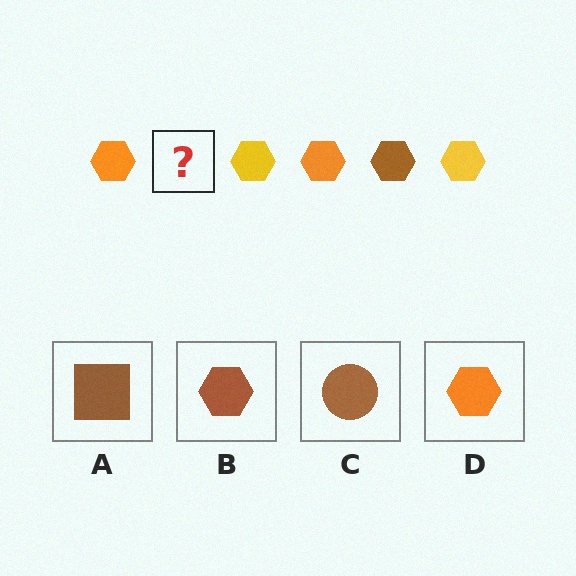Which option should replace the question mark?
Option B.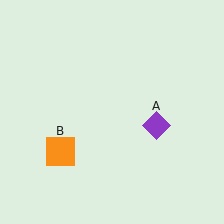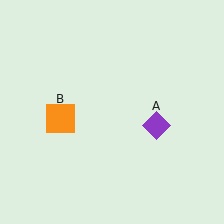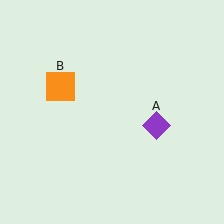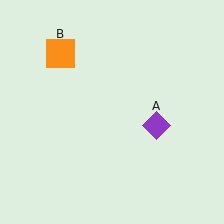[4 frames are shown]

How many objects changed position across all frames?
1 object changed position: orange square (object B).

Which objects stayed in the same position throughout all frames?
Purple diamond (object A) remained stationary.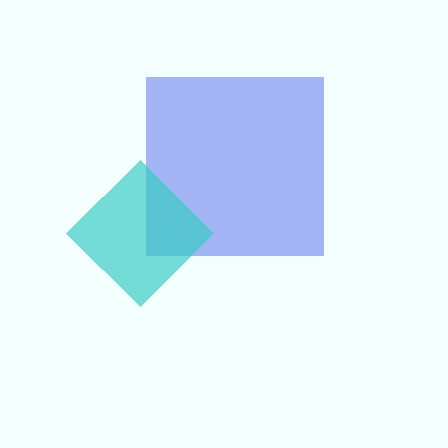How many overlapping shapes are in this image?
There are 2 overlapping shapes in the image.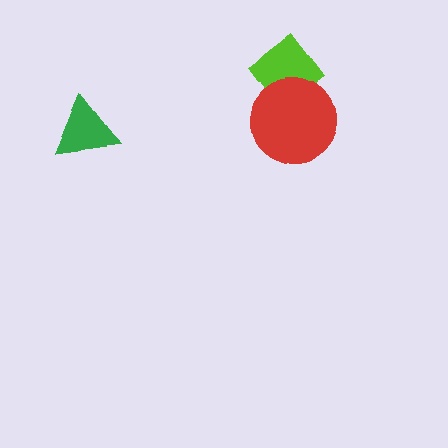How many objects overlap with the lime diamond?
1 object overlaps with the lime diamond.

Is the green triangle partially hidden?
No, no other shape covers it.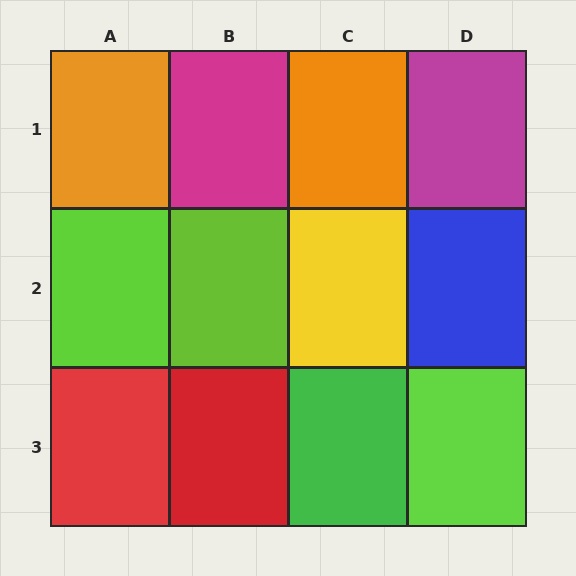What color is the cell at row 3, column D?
Lime.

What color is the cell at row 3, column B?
Red.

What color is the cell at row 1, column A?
Orange.